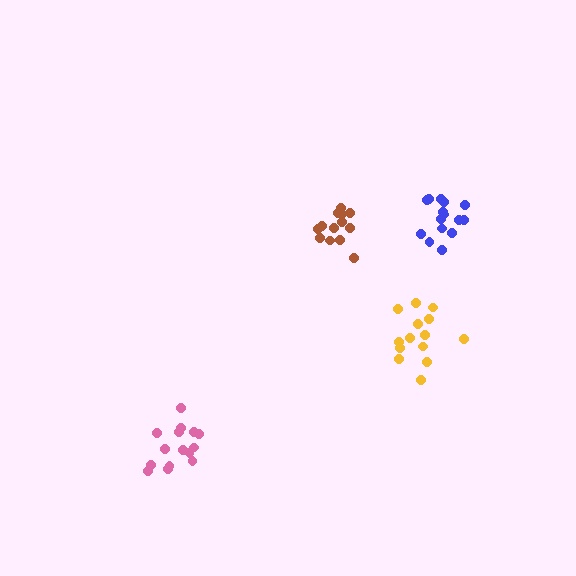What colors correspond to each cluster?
The clusters are colored: brown, pink, yellow, blue.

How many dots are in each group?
Group 1: 13 dots, Group 2: 15 dots, Group 3: 14 dots, Group 4: 15 dots (57 total).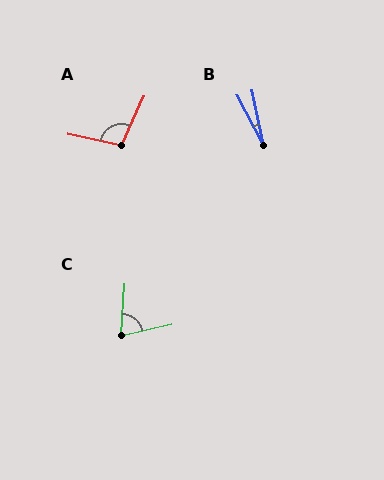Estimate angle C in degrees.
Approximately 74 degrees.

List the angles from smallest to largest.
B (17°), C (74°), A (103°).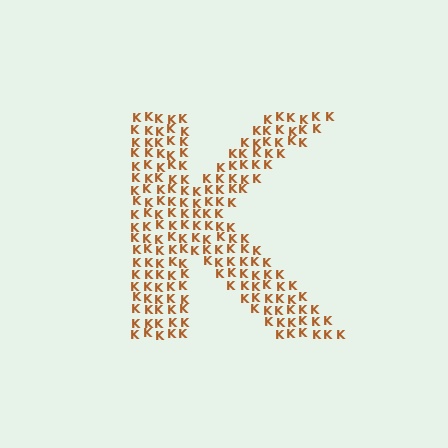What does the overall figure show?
The overall figure shows the letter K.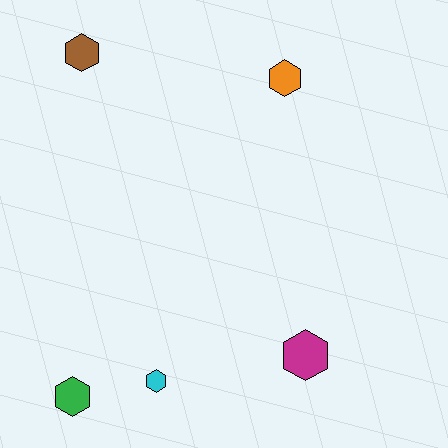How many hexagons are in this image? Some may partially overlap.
There are 5 hexagons.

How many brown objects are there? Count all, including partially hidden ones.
There is 1 brown object.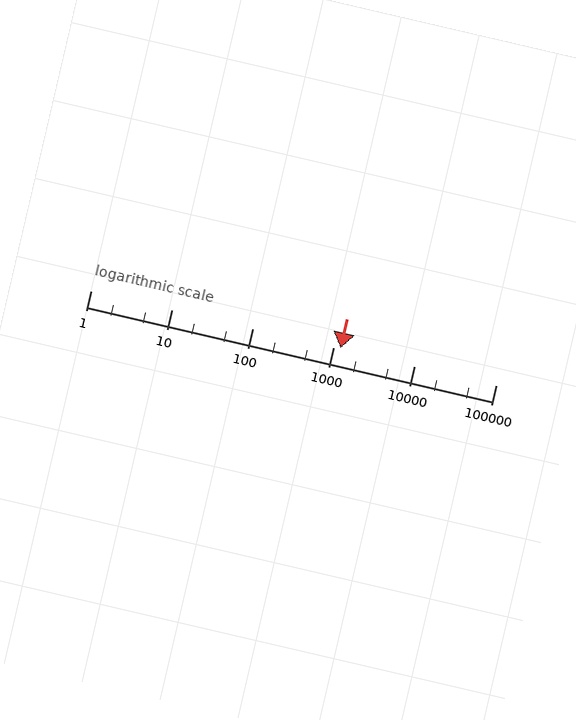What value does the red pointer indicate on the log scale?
The pointer indicates approximately 1200.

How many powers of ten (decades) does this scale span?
The scale spans 5 decades, from 1 to 100000.